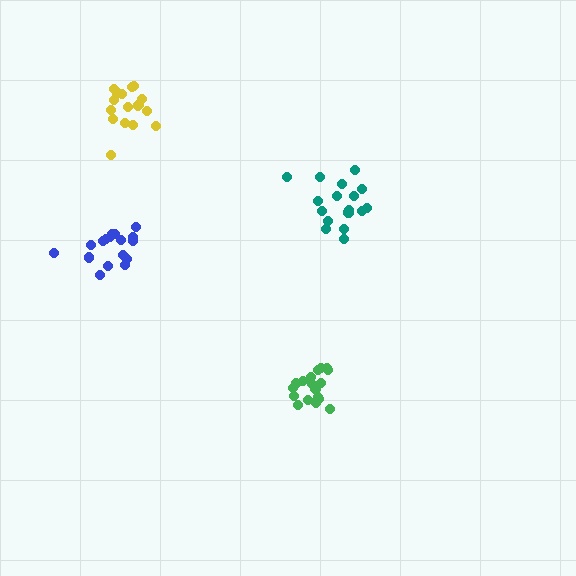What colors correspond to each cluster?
The clusters are colored: yellow, green, teal, blue.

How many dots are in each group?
Group 1: 17 dots, Group 2: 18 dots, Group 3: 17 dots, Group 4: 17 dots (69 total).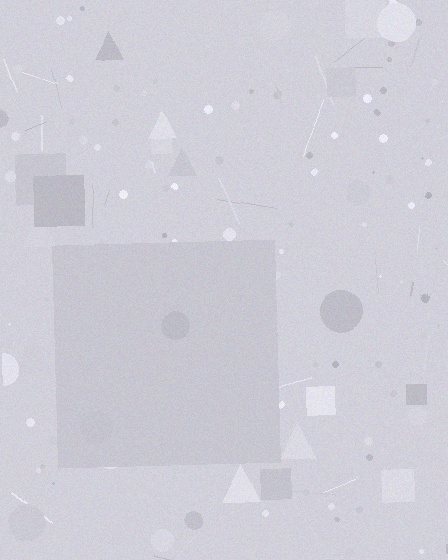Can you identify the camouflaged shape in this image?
The camouflaged shape is a square.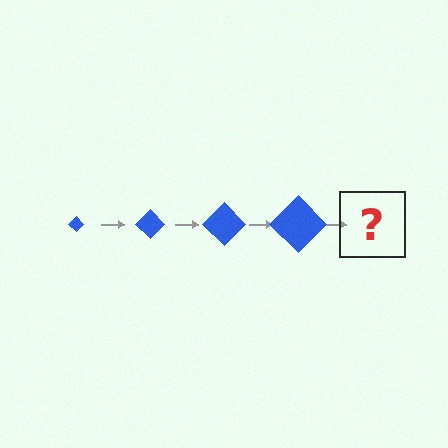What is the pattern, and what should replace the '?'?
The pattern is that the diamond gets progressively larger each step. The '?' should be a blue diamond, larger than the previous one.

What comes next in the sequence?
The next element should be a blue diamond, larger than the previous one.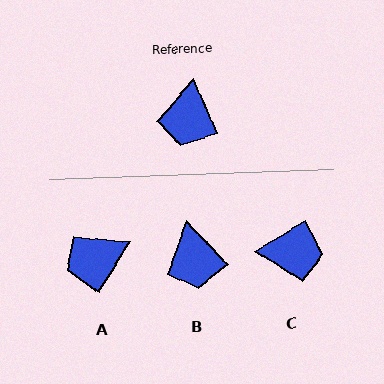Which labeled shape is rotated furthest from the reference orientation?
C, about 98 degrees away.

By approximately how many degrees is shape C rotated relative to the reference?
Approximately 98 degrees counter-clockwise.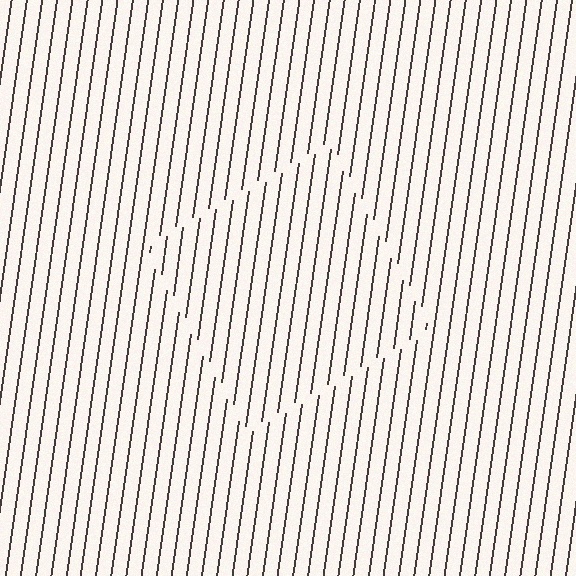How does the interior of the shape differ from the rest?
The interior of the shape contains the same grating, shifted by half a period — the contour is defined by the phase discontinuity where line-ends from the inner and outer gratings abut.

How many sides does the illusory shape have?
4 sides — the line-ends trace a square.